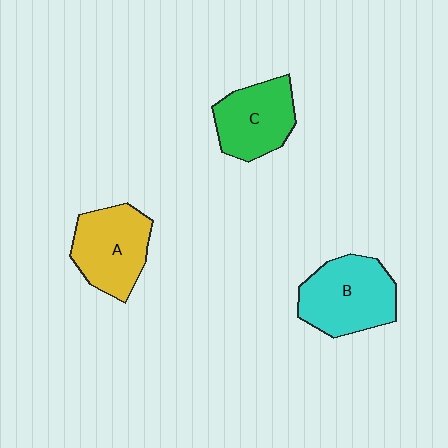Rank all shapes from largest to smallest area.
From largest to smallest: B (cyan), A (yellow), C (green).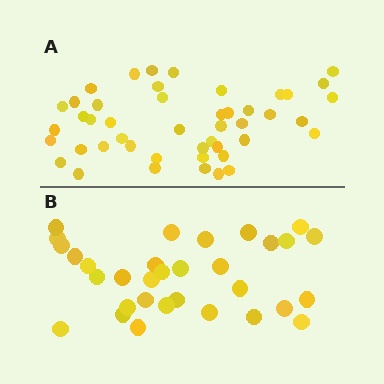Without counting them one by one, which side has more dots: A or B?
Region A (the top region) has more dots.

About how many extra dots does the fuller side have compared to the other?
Region A has approximately 15 more dots than region B.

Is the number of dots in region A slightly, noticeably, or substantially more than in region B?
Region A has noticeably more, but not dramatically so. The ratio is roughly 1.4 to 1.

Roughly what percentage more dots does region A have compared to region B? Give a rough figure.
About 45% more.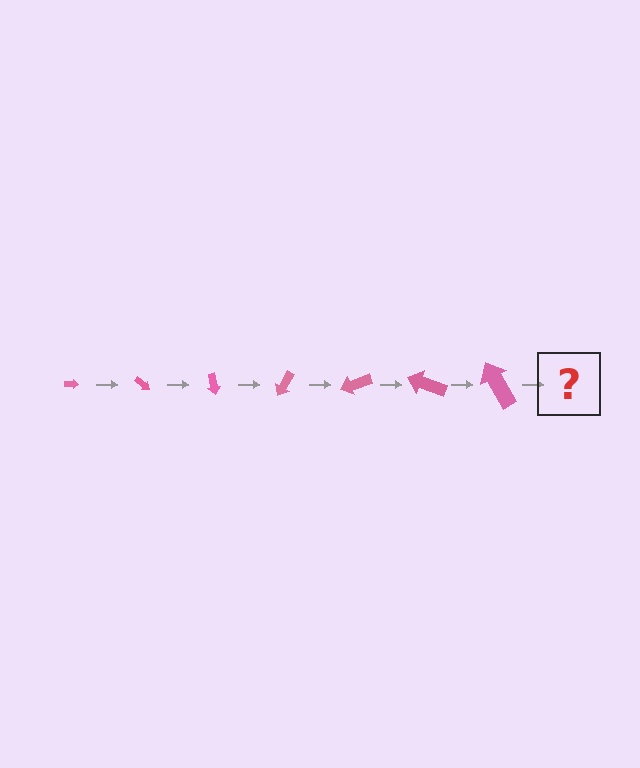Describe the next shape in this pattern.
It should be an arrow, larger than the previous one and rotated 280 degrees from the start.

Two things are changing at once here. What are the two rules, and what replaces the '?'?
The two rules are that the arrow grows larger each step and it rotates 40 degrees each step. The '?' should be an arrow, larger than the previous one and rotated 280 degrees from the start.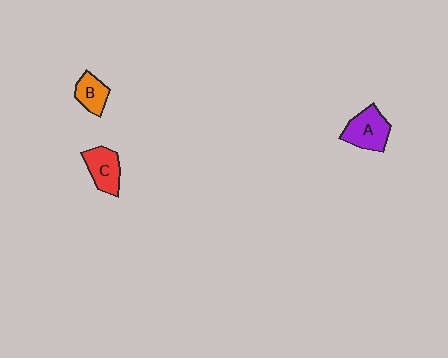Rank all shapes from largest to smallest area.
From largest to smallest: A (purple), C (red), B (orange).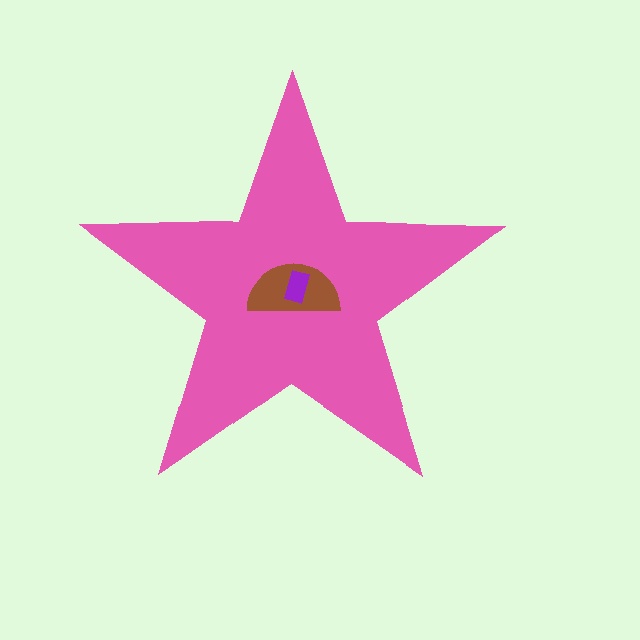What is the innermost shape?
The purple rectangle.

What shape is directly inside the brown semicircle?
The purple rectangle.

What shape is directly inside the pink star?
The brown semicircle.